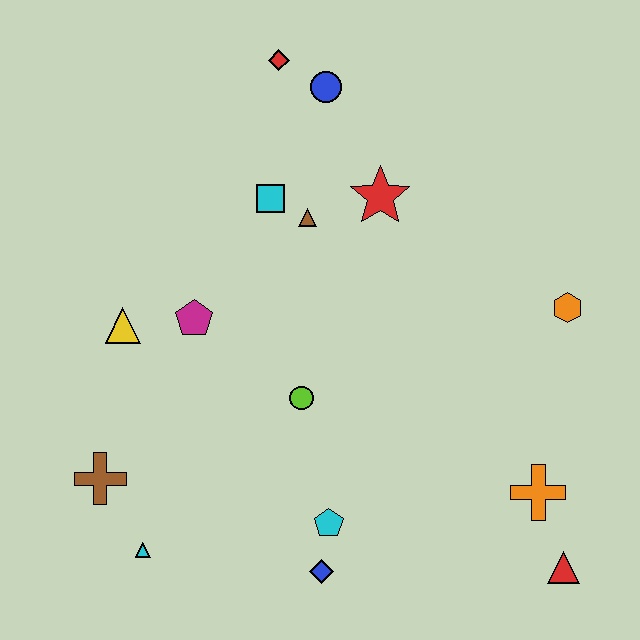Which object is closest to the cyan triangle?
The brown cross is closest to the cyan triangle.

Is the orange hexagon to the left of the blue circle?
No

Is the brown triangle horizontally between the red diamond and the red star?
Yes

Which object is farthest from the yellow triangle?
The red triangle is farthest from the yellow triangle.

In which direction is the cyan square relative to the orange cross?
The cyan square is above the orange cross.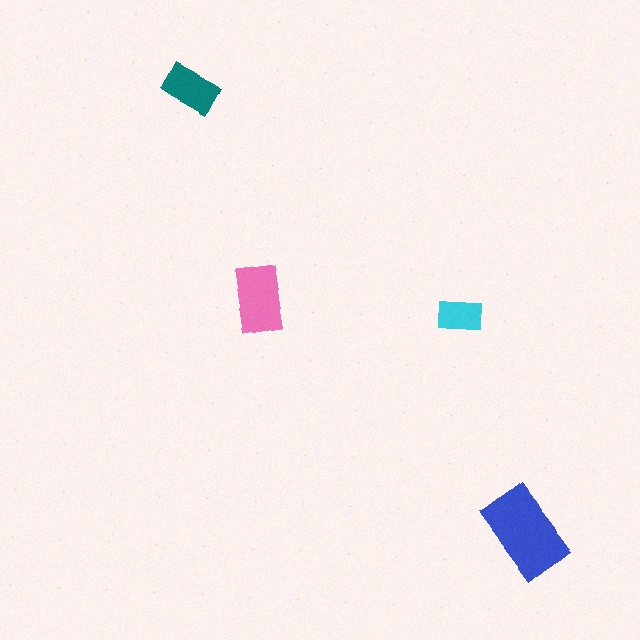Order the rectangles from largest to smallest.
the blue one, the pink one, the teal one, the cyan one.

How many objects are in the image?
There are 4 objects in the image.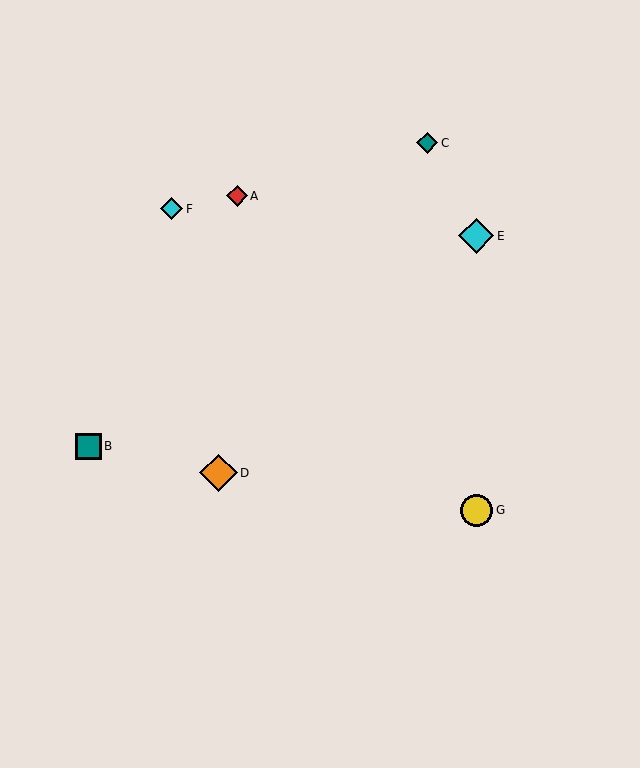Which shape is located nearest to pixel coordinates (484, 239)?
The cyan diamond (labeled E) at (476, 236) is nearest to that location.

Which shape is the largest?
The orange diamond (labeled D) is the largest.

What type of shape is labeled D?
Shape D is an orange diamond.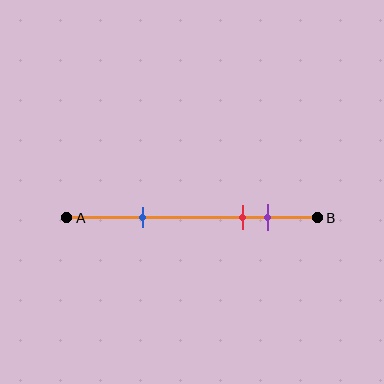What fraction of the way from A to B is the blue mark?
The blue mark is approximately 30% (0.3) of the way from A to B.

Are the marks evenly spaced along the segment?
No, the marks are not evenly spaced.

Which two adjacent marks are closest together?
The red and purple marks are the closest adjacent pair.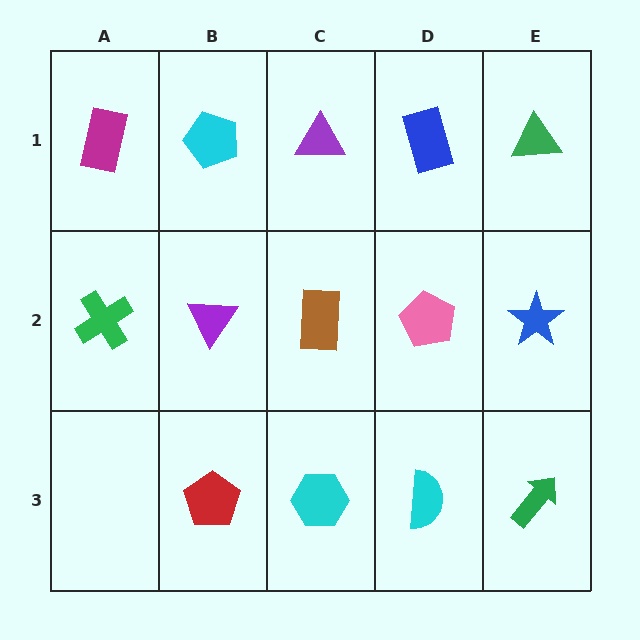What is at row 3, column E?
A green arrow.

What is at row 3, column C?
A cyan hexagon.